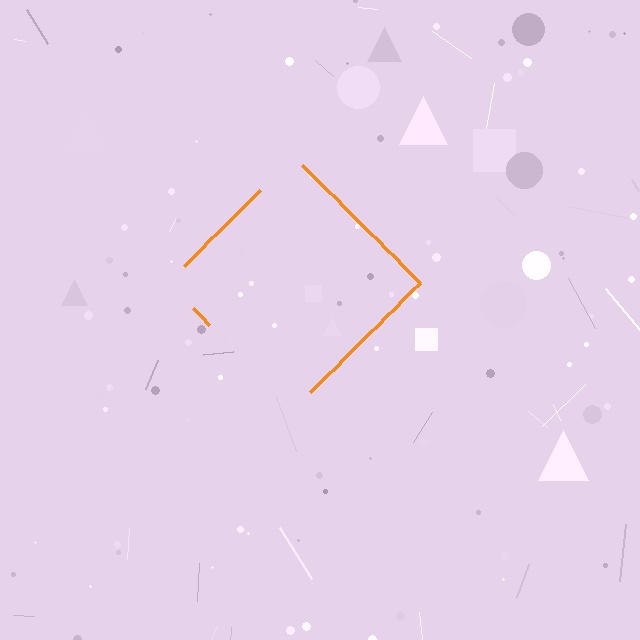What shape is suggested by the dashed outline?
The dashed outline suggests a diamond.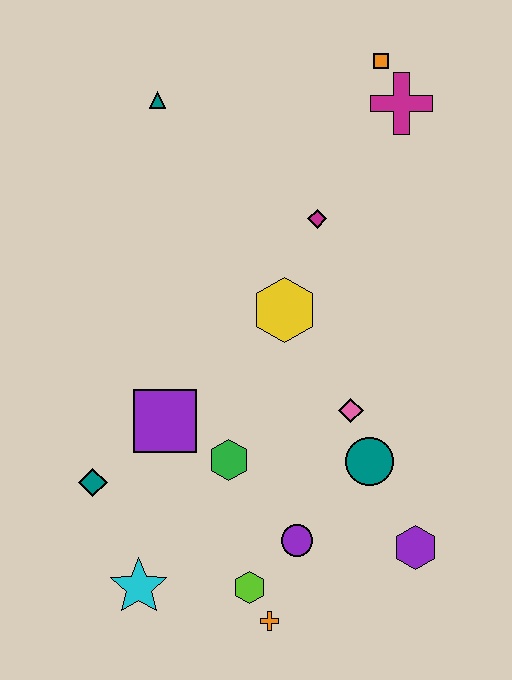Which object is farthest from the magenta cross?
The cyan star is farthest from the magenta cross.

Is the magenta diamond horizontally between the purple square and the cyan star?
No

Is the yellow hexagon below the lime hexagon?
No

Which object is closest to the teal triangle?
The magenta diamond is closest to the teal triangle.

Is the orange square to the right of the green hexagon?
Yes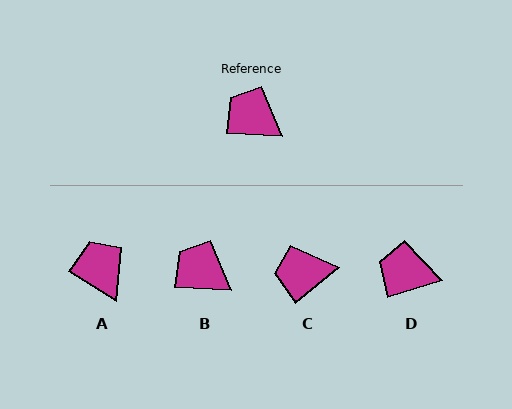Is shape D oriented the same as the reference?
No, it is off by about 20 degrees.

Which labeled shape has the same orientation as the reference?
B.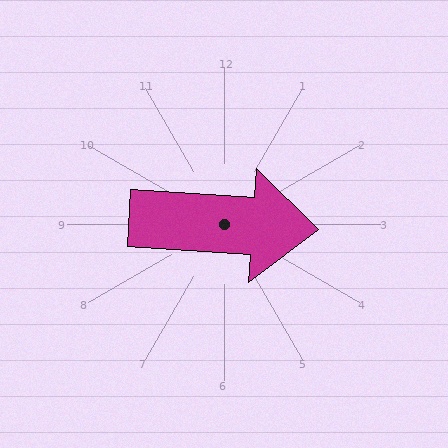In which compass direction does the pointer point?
East.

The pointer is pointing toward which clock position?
Roughly 3 o'clock.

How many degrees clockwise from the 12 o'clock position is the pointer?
Approximately 94 degrees.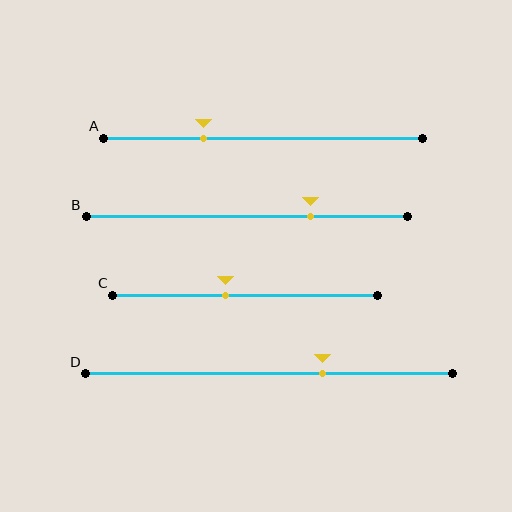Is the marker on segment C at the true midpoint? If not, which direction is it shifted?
No, the marker on segment C is shifted to the left by about 7% of the segment length.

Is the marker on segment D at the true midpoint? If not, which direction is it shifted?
No, the marker on segment D is shifted to the right by about 15% of the segment length.